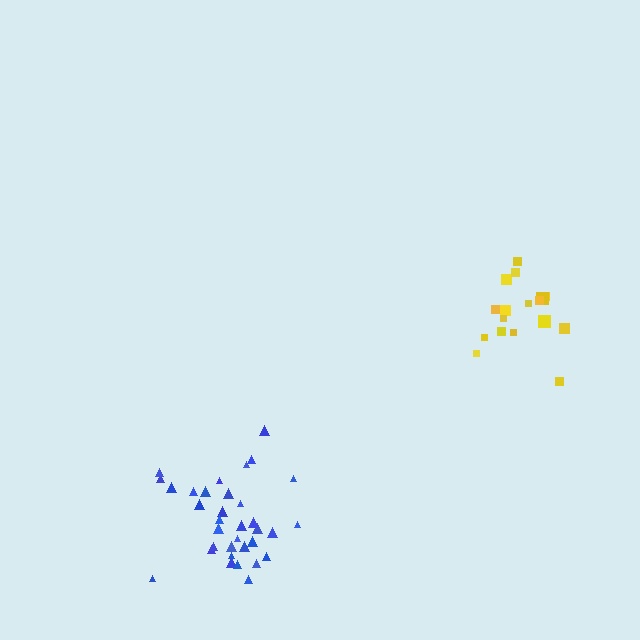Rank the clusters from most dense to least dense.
blue, yellow.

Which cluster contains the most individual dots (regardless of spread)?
Blue (34).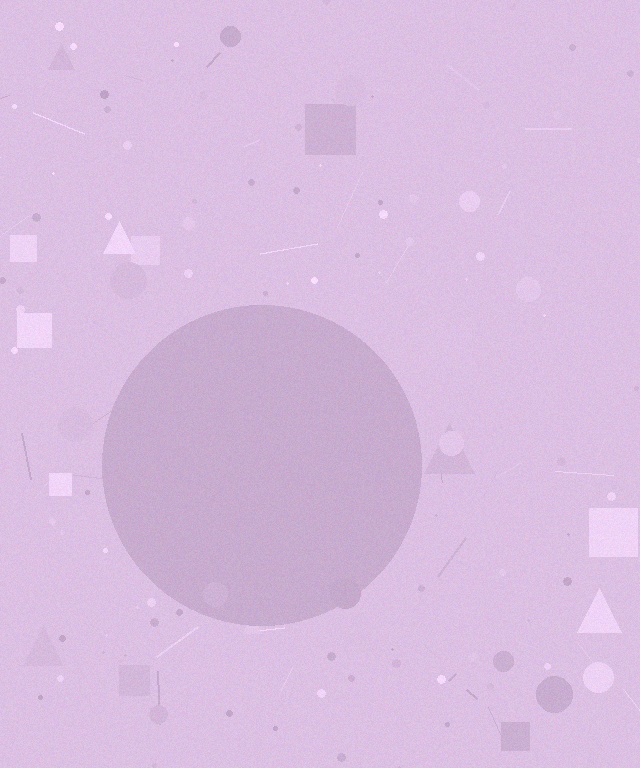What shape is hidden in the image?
A circle is hidden in the image.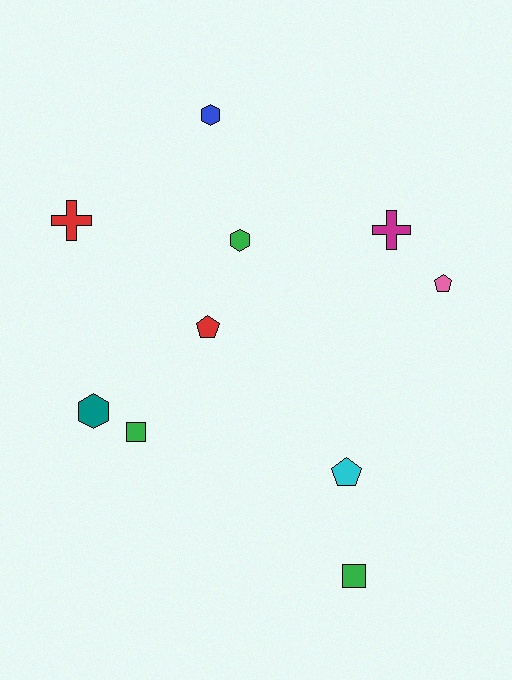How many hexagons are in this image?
There are 3 hexagons.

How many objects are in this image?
There are 10 objects.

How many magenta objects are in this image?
There is 1 magenta object.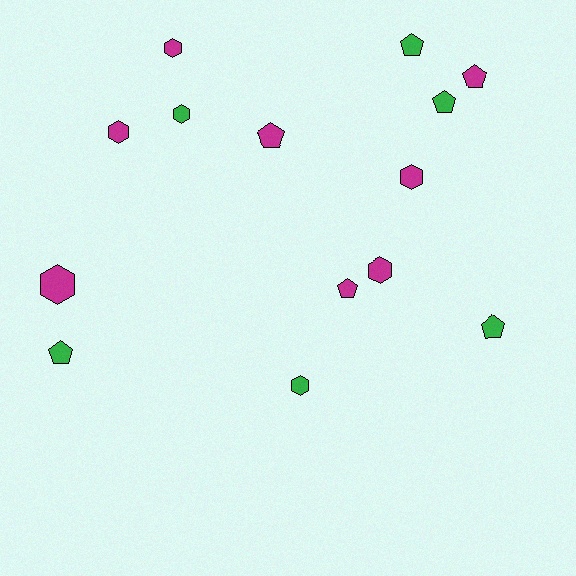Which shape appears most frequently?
Pentagon, with 7 objects.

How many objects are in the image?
There are 14 objects.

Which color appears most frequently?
Magenta, with 8 objects.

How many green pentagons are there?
There are 4 green pentagons.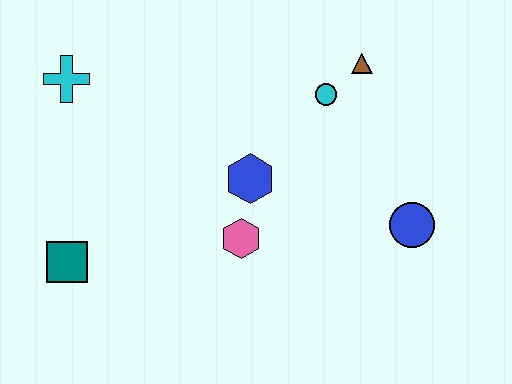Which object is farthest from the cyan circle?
The teal square is farthest from the cyan circle.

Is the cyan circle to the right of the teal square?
Yes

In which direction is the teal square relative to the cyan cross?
The teal square is below the cyan cross.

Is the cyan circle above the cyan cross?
No